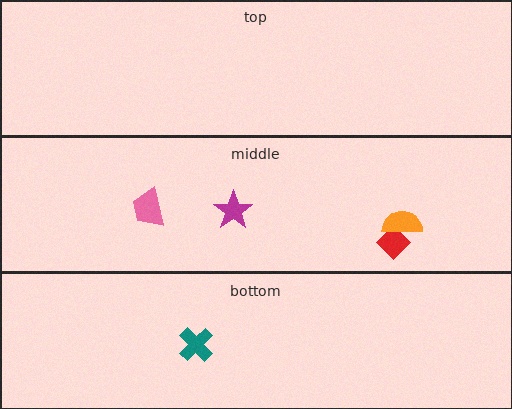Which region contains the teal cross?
The bottom region.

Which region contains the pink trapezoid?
The middle region.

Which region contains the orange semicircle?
The middle region.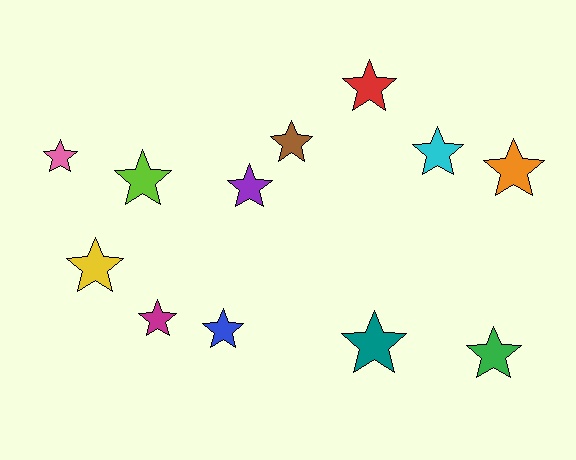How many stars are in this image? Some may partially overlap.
There are 12 stars.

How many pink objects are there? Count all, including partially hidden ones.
There is 1 pink object.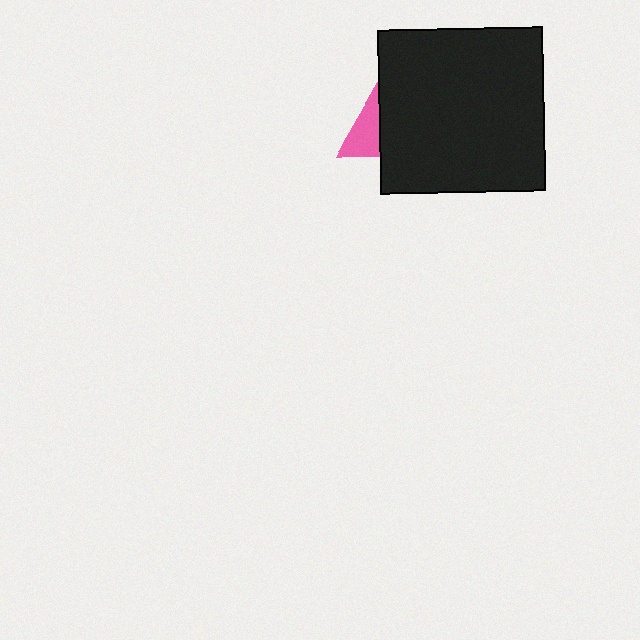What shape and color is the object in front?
The object in front is a black square.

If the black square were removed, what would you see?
You would see the complete pink triangle.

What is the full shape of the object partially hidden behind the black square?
The partially hidden object is a pink triangle.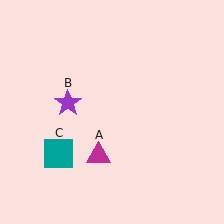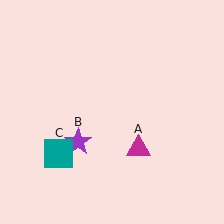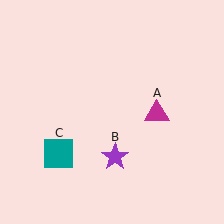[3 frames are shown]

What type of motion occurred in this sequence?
The magenta triangle (object A), purple star (object B) rotated counterclockwise around the center of the scene.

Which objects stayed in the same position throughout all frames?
Teal square (object C) remained stationary.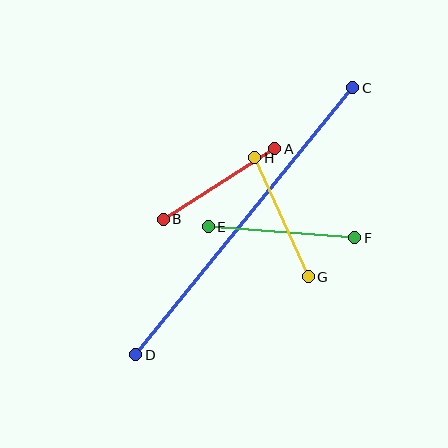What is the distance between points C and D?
The distance is approximately 344 pixels.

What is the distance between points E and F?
The distance is approximately 147 pixels.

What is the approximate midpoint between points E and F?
The midpoint is at approximately (281, 232) pixels.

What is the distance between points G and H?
The distance is approximately 131 pixels.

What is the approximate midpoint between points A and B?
The midpoint is at approximately (219, 184) pixels.